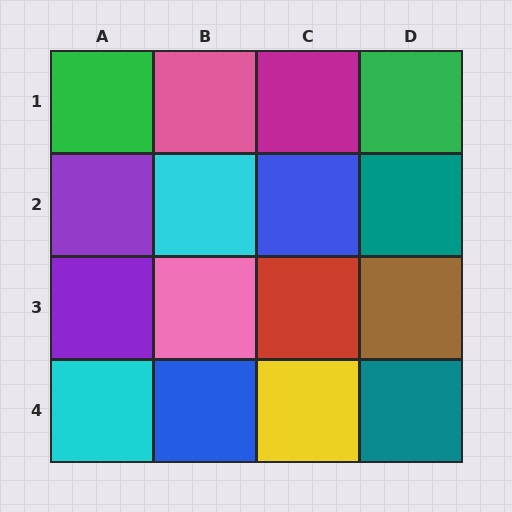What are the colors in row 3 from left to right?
Purple, pink, red, brown.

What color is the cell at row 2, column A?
Purple.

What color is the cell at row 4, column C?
Yellow.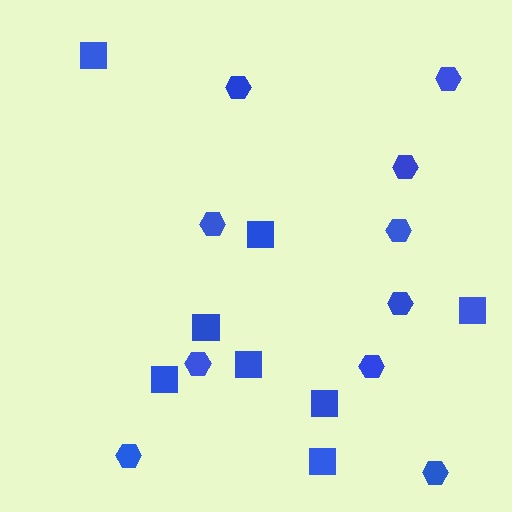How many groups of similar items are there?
There are 2 groups: one group of squares (8) and one group of hexagons (10).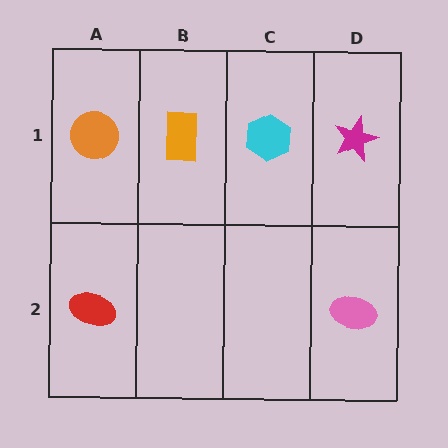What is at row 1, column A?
An orange circle.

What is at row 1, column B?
An orange rectangle.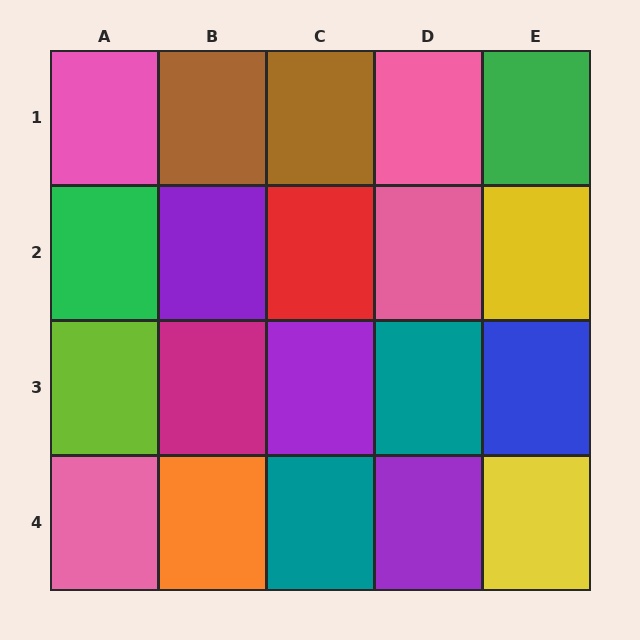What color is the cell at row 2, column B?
Purple.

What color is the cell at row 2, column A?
Green.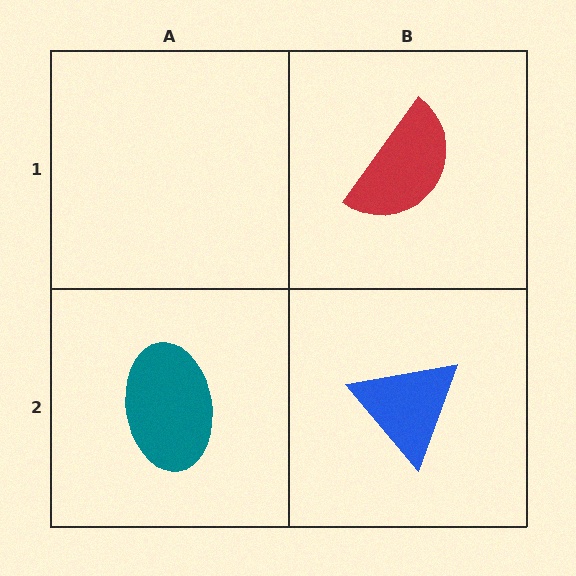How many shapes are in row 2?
2 shapes.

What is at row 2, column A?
A teal ellipse.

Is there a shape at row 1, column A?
No, that cell is empty.